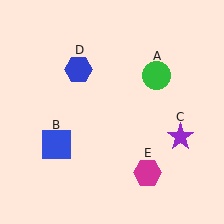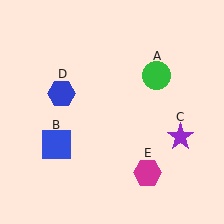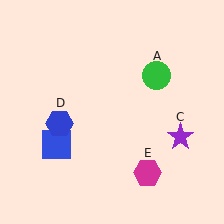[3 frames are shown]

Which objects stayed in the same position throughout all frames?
Green circle (object A) and blue square (object B) and purple star (object C) and magenta hexagon (object E) remained stationary.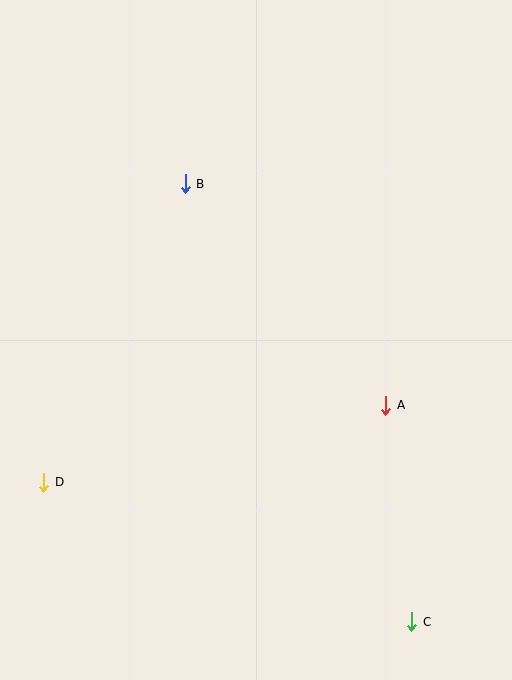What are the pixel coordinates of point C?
Point C is at (412, 622).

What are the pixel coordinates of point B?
Point B is at (185, 184).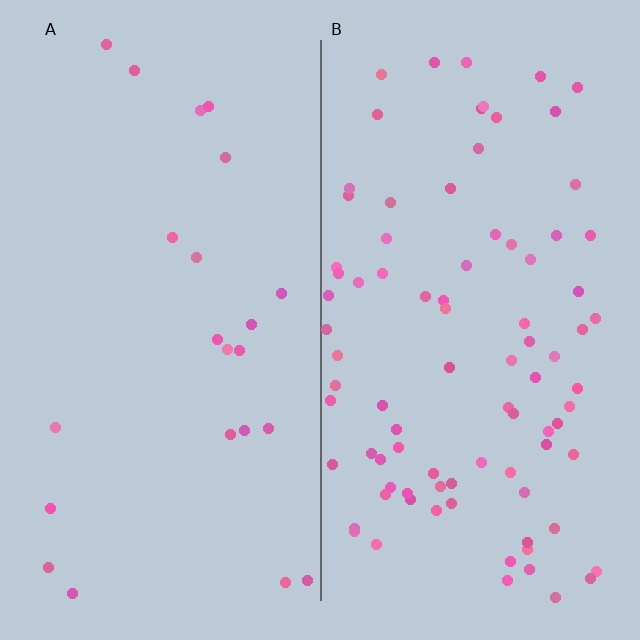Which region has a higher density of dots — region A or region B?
B (the right).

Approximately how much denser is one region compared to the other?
Approximately 3.9× — region B over region A.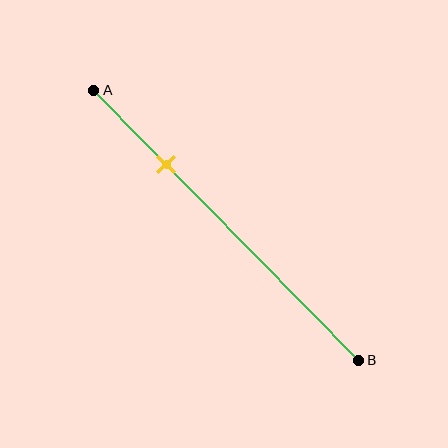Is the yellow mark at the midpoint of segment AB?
No, the mark is at about 30% from A, not at the 50% midpoint.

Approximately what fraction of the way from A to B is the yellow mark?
The yellow mark is approximately 30% of the way from A to B.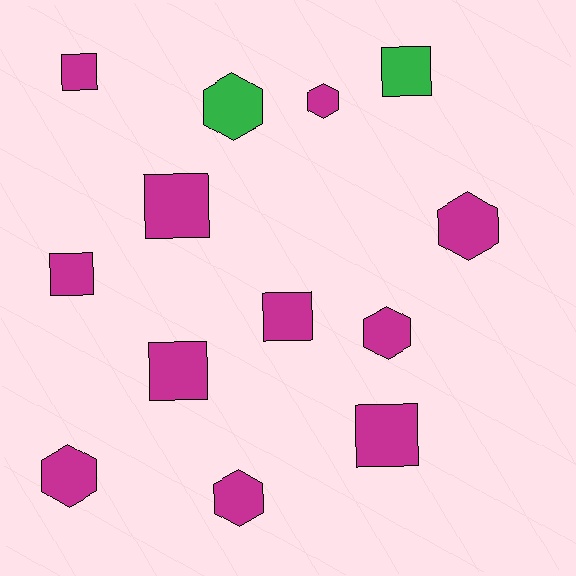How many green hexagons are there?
There is 1 green hexagon.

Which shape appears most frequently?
Square, with 7 objects.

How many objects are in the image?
There are 13 objects.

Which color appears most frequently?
Magenta, with 11 objects.